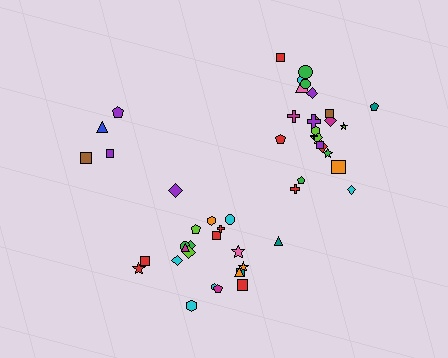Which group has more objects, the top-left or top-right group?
The top-right group.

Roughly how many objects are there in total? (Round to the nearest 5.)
Roughly 50 objects in total.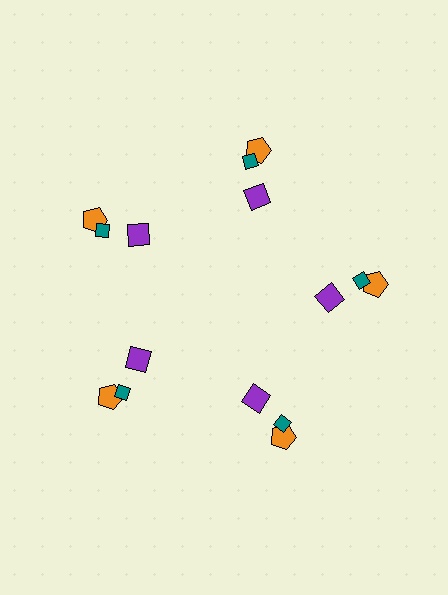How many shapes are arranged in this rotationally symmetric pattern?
There are 15 shapes, arranged in 5 groups of 3.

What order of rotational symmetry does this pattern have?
This pattern has 5-fold rotational symmetry.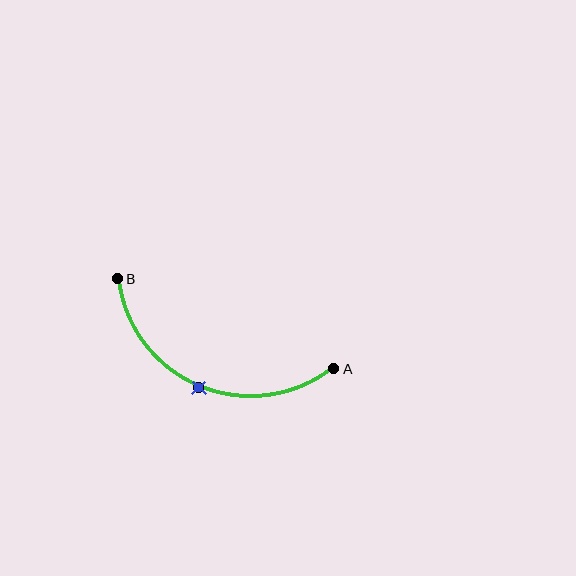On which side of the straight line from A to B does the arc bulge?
The arc bulges below the straight line connecting A and B.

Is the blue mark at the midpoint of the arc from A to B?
Yes. The blue mark lies on the arc at equal arc-length from both A and B — it is the arc midpoint.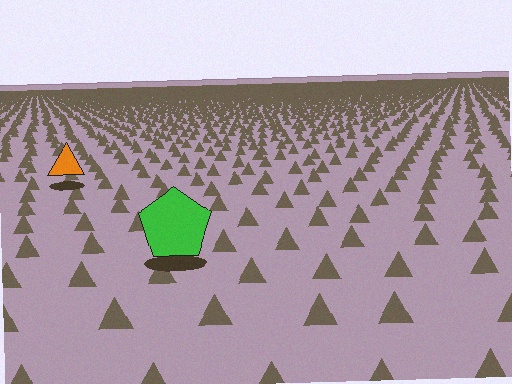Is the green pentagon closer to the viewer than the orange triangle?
Yes. The green pentagon is closer — you can tell from the texture gradient: the ground texture is coarser near it.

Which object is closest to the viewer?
The green pentagon is closest. The texture marks near it are larger and more spread out.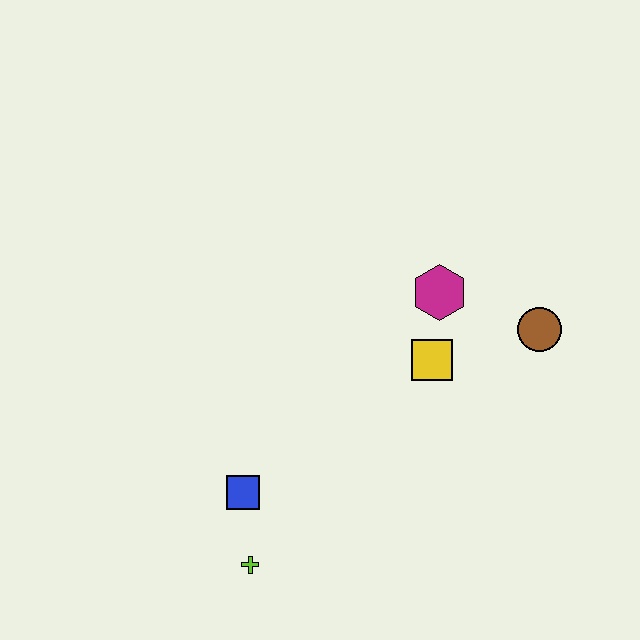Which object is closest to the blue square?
The lime cross is closest to the blue square.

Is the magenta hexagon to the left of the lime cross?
No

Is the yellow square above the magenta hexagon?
No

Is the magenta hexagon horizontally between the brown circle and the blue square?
Yes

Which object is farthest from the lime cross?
The brown circle is farthest from the lime cross.